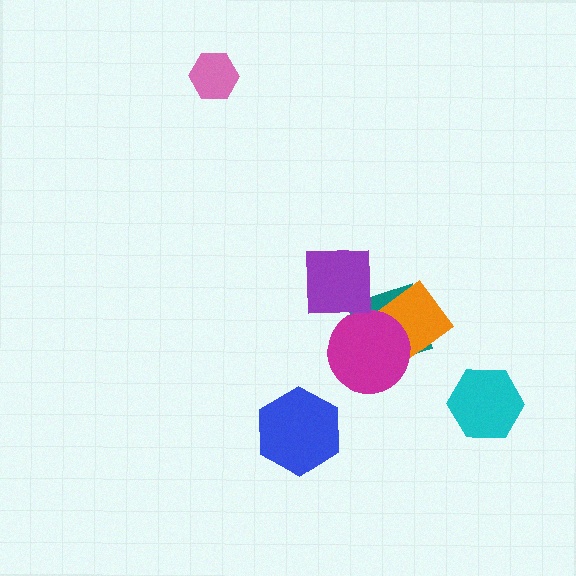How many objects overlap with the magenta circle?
3 objects overlap with the magenta circle.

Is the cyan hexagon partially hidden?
No, no other shape covers it.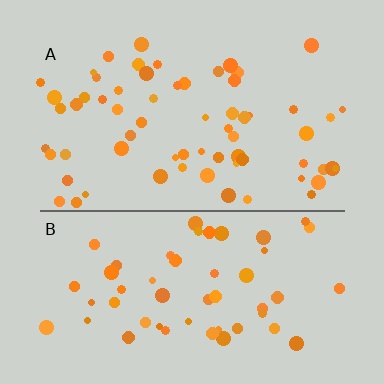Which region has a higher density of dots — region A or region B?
A (the top).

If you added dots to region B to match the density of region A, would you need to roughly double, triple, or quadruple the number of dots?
Approximately double.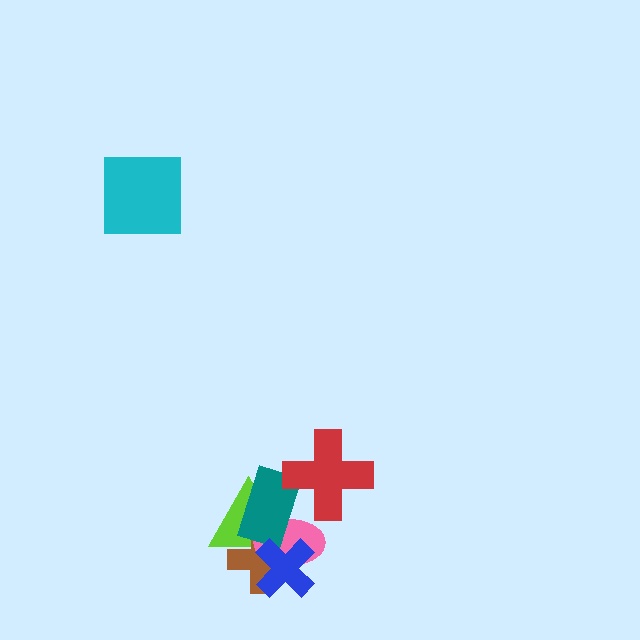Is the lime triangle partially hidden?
Yes, it is partially covered by another shape.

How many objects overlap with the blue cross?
3 objects overlap with the blue cross.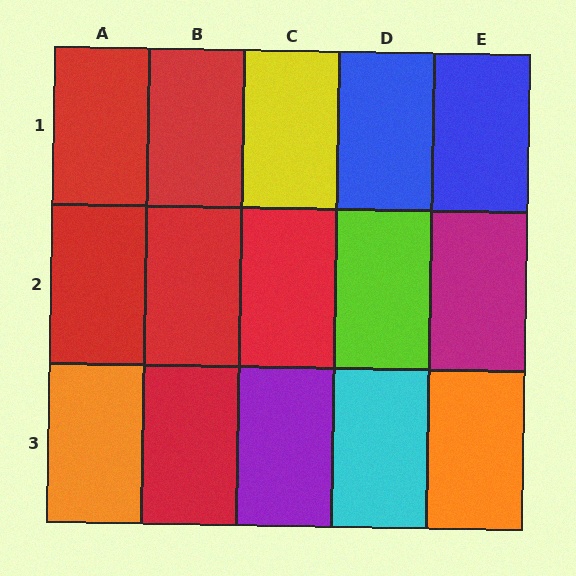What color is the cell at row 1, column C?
Yellow.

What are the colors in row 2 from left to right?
Red, red, red, lime, magenta.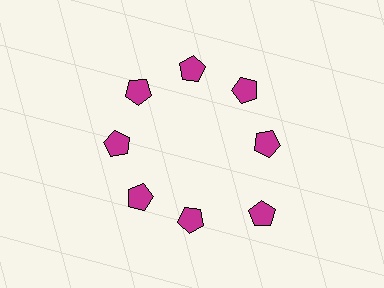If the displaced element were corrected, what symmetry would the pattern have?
It would have 8-fold rotational symmetry — the pattern would map onto itself every 45 degrees.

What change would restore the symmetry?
The symmetry would be restored by moving it inward, back onto the ring so that all 8 pentagons sit at equal angles and equal distance from the center.